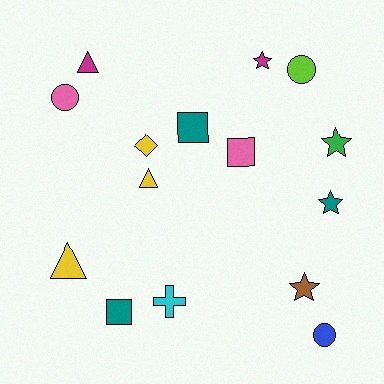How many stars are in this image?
There are 4 stars.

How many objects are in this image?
There are 15 objects.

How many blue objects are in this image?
There is 1 blue object.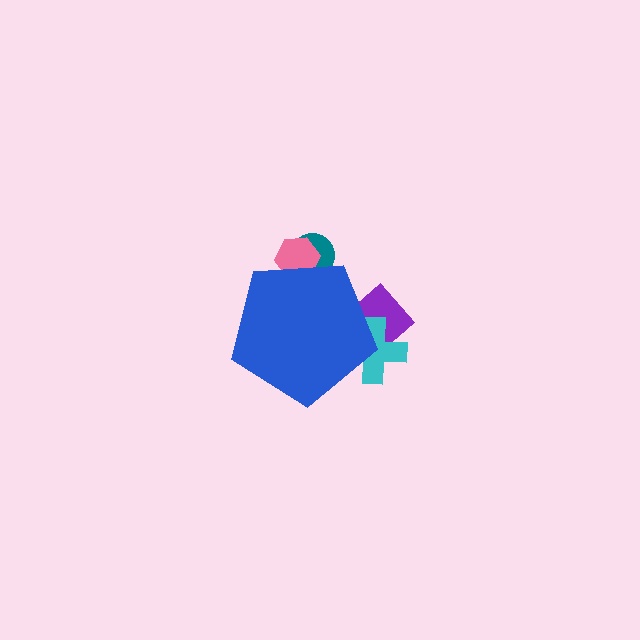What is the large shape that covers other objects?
A blue pentagon.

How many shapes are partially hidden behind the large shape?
4 shapes are partially hidden.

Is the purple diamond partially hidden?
Yes, the purple diamond is partially hidden behind the blue pentagon.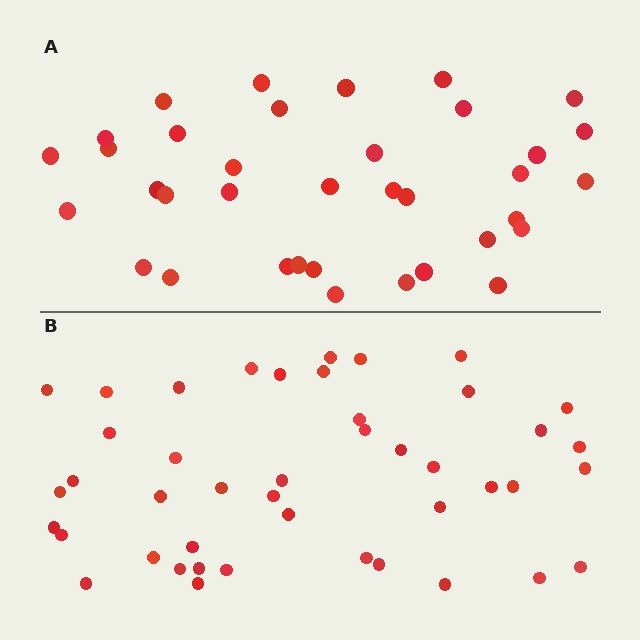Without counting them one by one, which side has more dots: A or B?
Region B (the bottom region) has more dots.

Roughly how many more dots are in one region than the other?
Region B has roughly 8 or so more dots than region A.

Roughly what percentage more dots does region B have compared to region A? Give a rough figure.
About 20% more.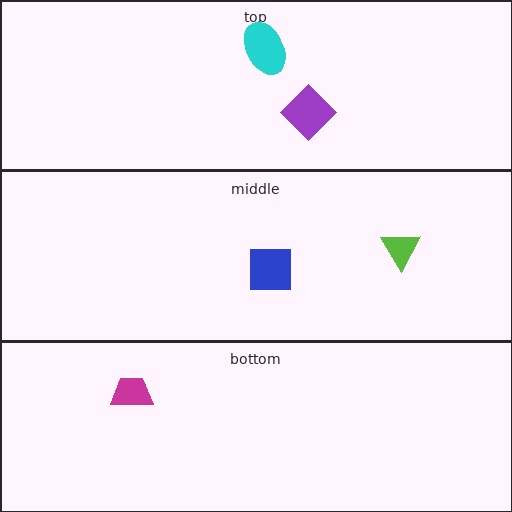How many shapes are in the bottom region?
1.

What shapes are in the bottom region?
The magenta trapezoid.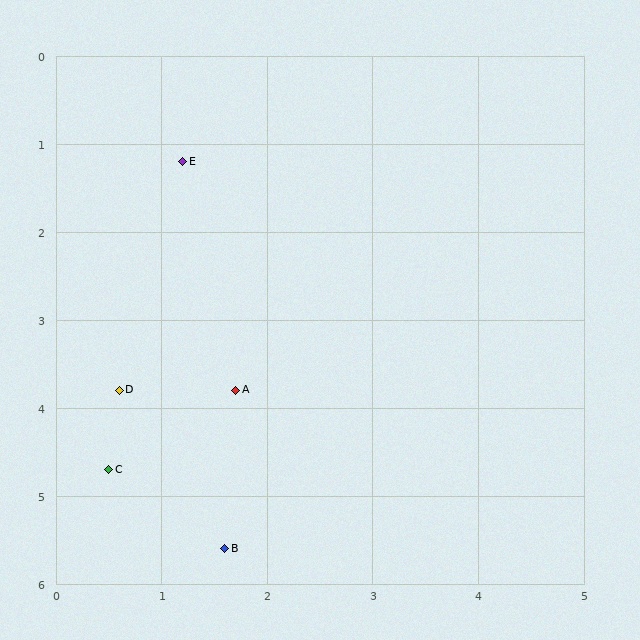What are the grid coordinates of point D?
Point D is at approximately (0.6, 3.8).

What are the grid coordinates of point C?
Point C is at approximately (0.5, 4.7).